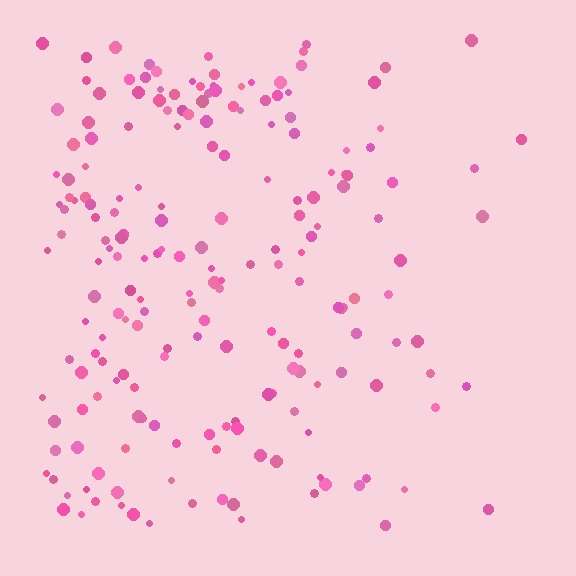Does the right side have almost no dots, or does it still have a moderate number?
Still a moderate number, just noticeably fewer than the left.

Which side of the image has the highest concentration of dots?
The left.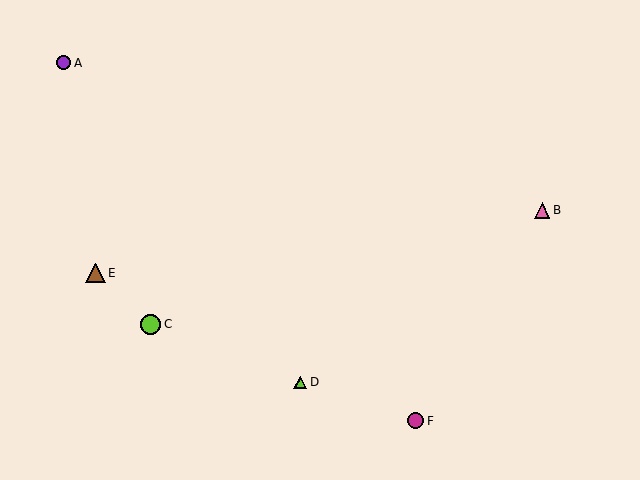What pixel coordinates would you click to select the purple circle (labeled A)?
Click at (64, 63) to select the purple circle A.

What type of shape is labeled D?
Shape D is a lime triangle.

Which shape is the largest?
The lime circle (labeled C) is the largest.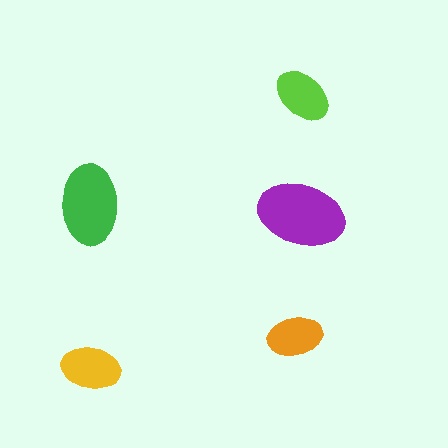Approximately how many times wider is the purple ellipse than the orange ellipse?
About 1.5 times wider.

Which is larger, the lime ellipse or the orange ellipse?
The lime one.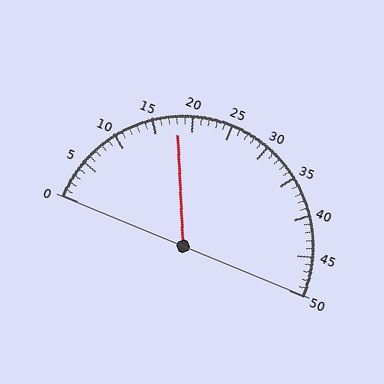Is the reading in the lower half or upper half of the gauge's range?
The reading is in the lower half of the range (0 to 50).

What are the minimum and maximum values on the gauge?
The gauge ranges from 0 to 50.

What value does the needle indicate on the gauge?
The needle indicates approximately 18.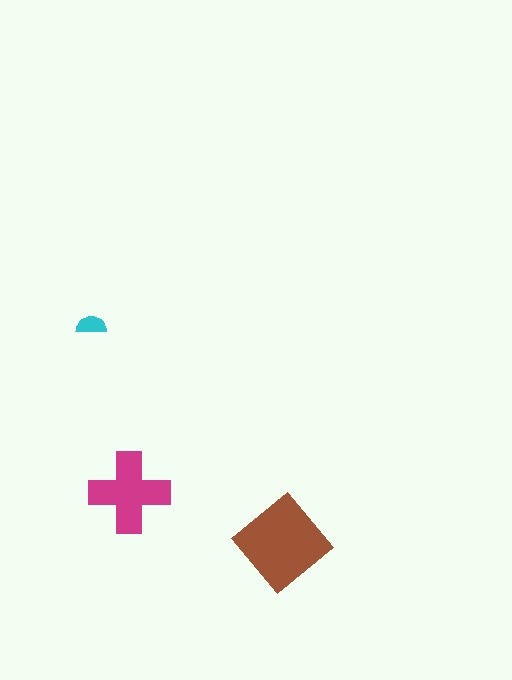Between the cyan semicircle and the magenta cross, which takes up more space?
The magenta cross.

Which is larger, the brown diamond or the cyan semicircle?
The brown diamond.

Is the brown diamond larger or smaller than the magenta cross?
Larger.